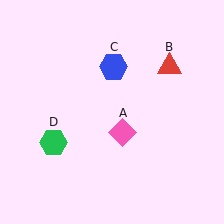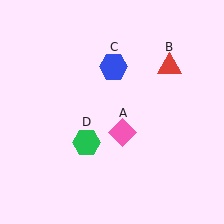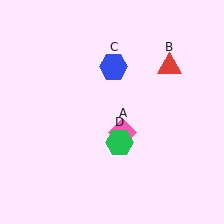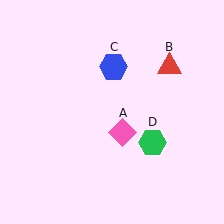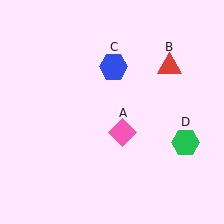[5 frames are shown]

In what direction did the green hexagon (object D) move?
The green hexagon (object D) moved right.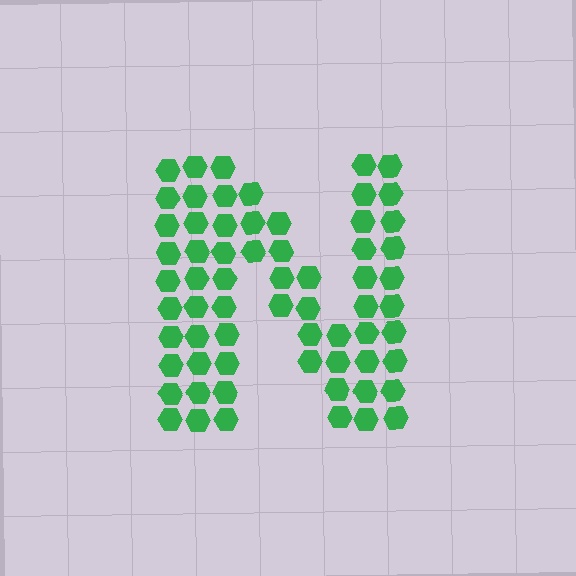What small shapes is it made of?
It is made of small hexagons.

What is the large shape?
The large shape is the letter N.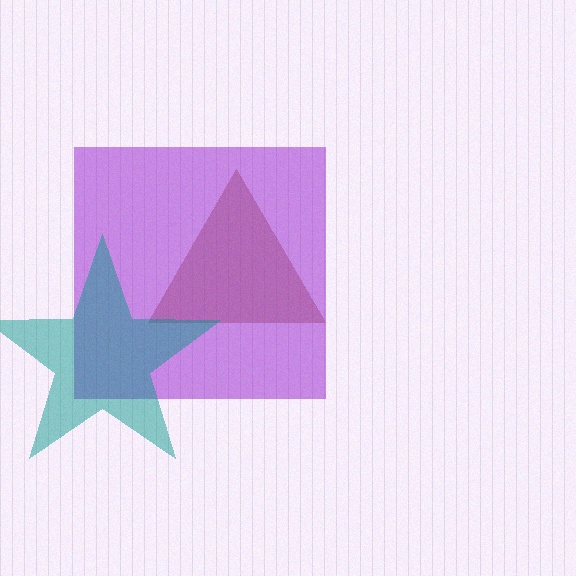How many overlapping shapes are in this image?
There are 3 overlapping shapes in the image.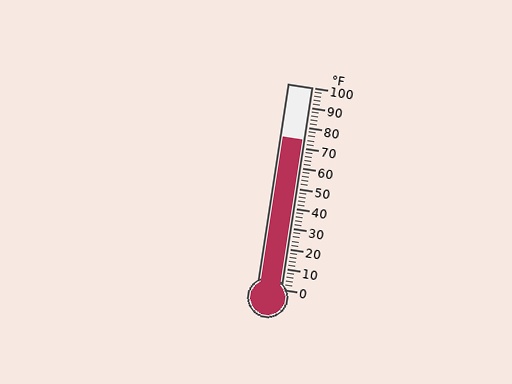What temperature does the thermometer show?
The thermometer shows approximately 74°F.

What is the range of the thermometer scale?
The thermometer scale ranges from 0°F to 100°F.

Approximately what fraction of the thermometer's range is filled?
The thermometer is filled to approximately 75% of its range.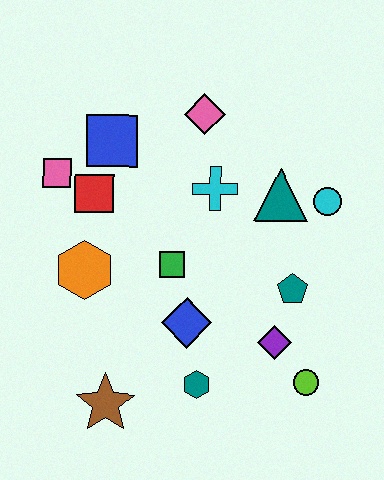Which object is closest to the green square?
The blue diamond is closest to the green square.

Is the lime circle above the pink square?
No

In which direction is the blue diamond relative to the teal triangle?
The blue diamond is below the teal triangle.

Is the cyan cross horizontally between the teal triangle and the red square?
Yes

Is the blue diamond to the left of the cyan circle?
Yes